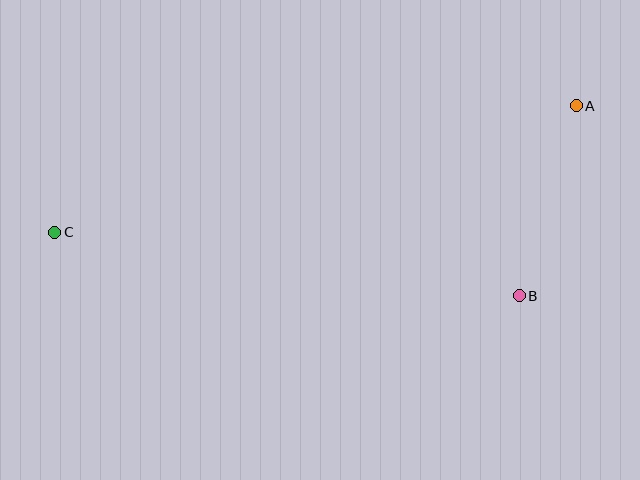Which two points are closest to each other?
Points A and B are closest to each other.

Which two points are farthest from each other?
Points A and C are farthest from each other.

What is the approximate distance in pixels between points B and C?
The distance between B and C is approximately 469 pixels.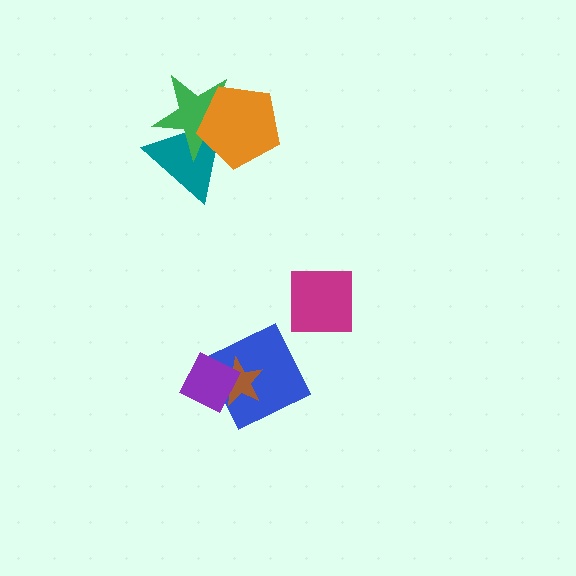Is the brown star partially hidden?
Yes, it is partially covered by another shape.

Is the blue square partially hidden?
Yes, it is partially covered by another shape.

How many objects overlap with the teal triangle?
2 objects overlap with the teal triangle.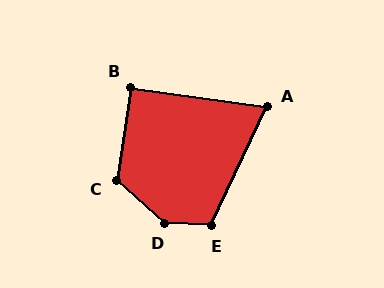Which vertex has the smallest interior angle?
A, at approximately 73 degrees.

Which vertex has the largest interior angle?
D, at approximately 141 degrees.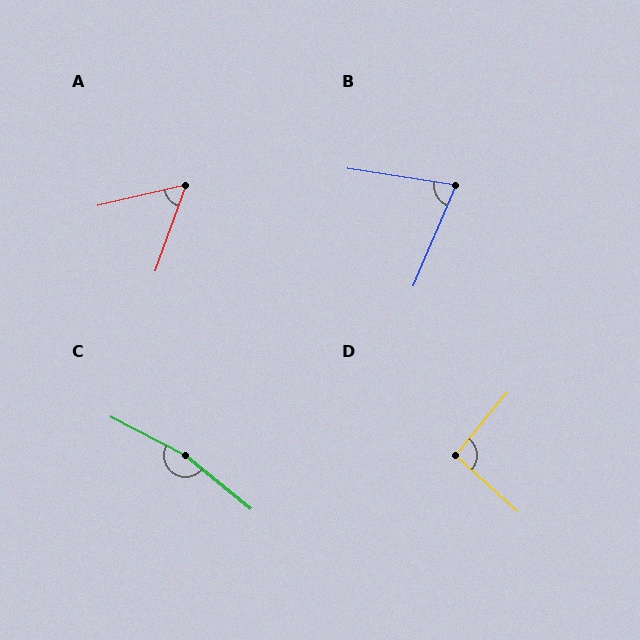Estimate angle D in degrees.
Approximately 93 degrees.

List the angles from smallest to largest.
A (57°), B (76°), D (93°), C (168°).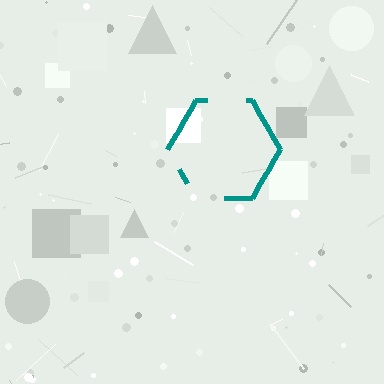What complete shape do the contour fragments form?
The contour fragments form a hexagon.